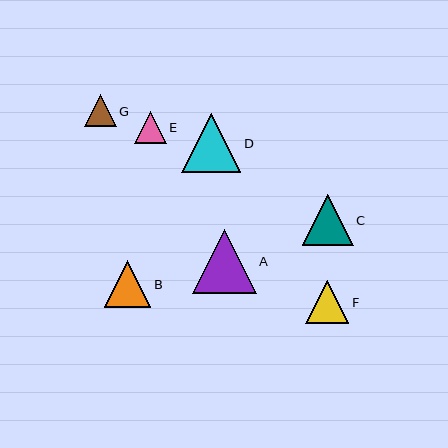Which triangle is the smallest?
Triangle E is the smallest with a size of approximately 32 pixels.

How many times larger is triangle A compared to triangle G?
Triangle A is approximately 2.0 times the size of triangle G.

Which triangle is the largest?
Triangle A is the largest with a size of approximately 64 pixels.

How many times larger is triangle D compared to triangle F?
Triangle D is approximately 1.4 times the size of triangle F.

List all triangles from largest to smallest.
From largest to smallest: A, D, C, B, F, G, E.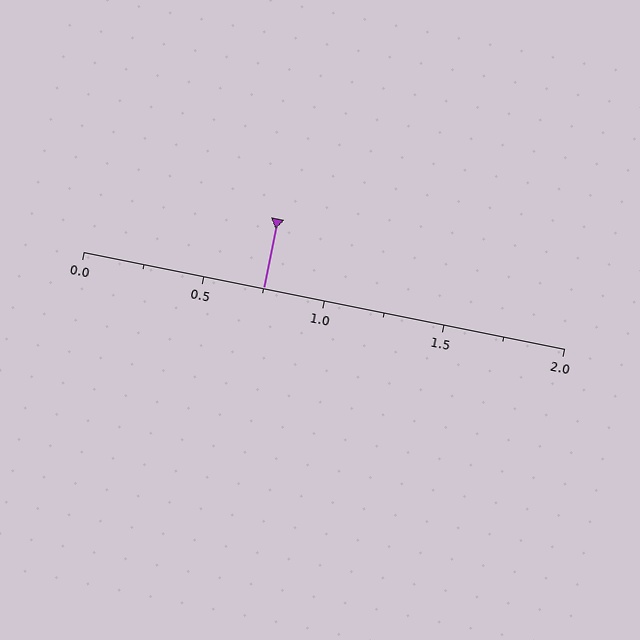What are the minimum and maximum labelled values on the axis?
The axis runs from 0.0 to 2.0.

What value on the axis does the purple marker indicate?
The marker indicates approximately 0.75.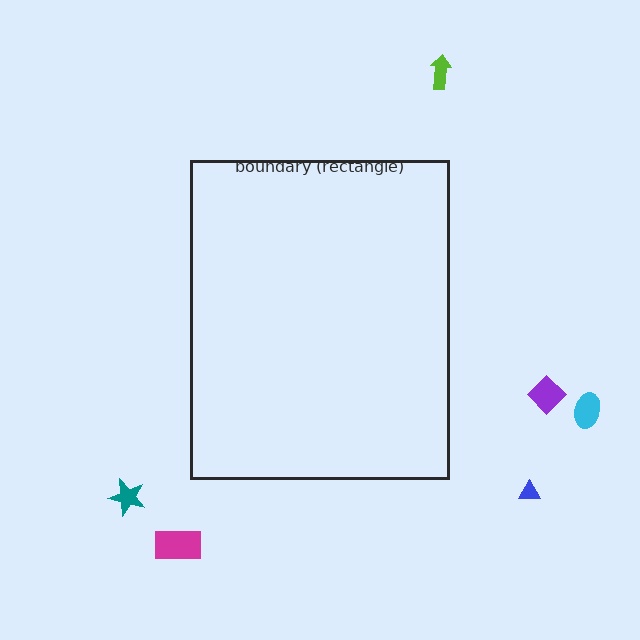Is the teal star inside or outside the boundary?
Outside.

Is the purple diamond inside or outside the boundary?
Outside.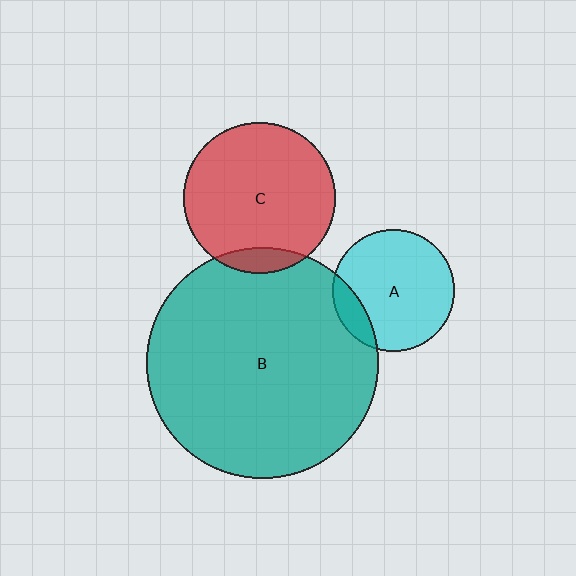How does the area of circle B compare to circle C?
Approximately 2.3 times.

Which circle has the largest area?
Circle B (teal).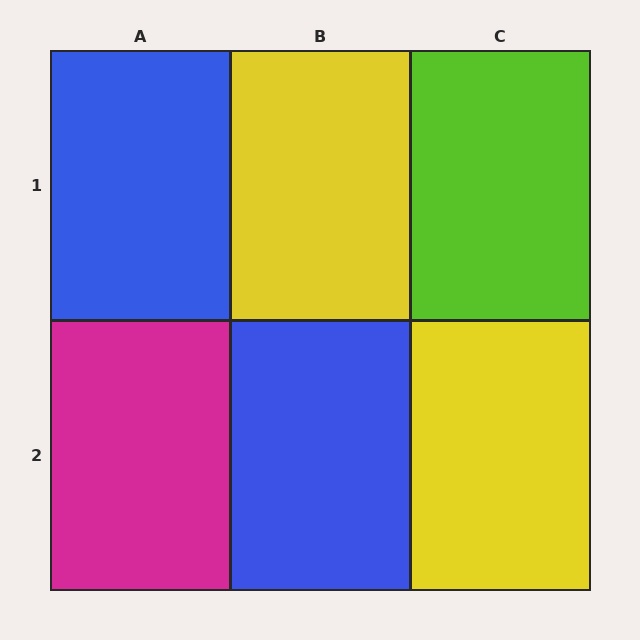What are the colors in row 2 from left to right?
Magenta, blue, yellow.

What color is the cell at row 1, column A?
Blue.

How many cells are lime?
1 cell is lime.